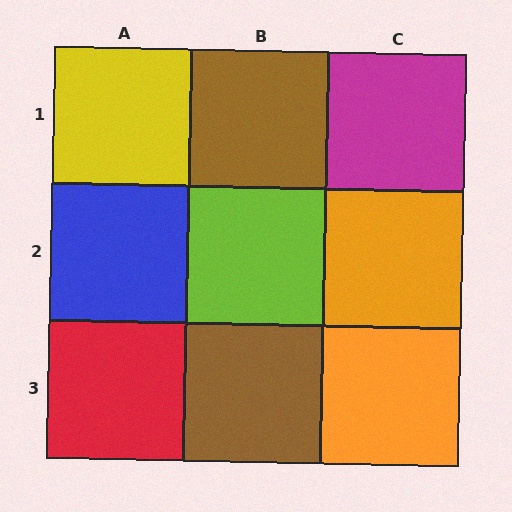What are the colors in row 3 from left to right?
Red, brown, orange.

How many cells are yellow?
1 cell is yellow.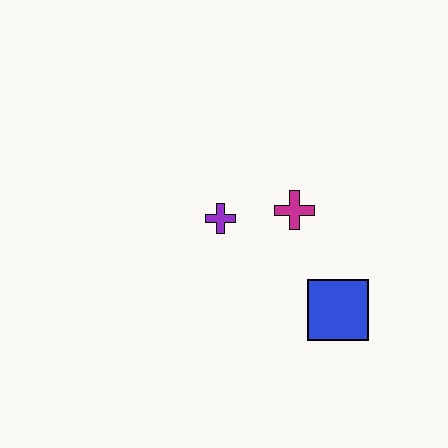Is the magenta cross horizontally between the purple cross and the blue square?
Yes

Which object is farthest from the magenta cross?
The blue square is farthest from the magenta cross.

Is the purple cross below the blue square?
No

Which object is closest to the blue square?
The magenta cross is closest to the blue square.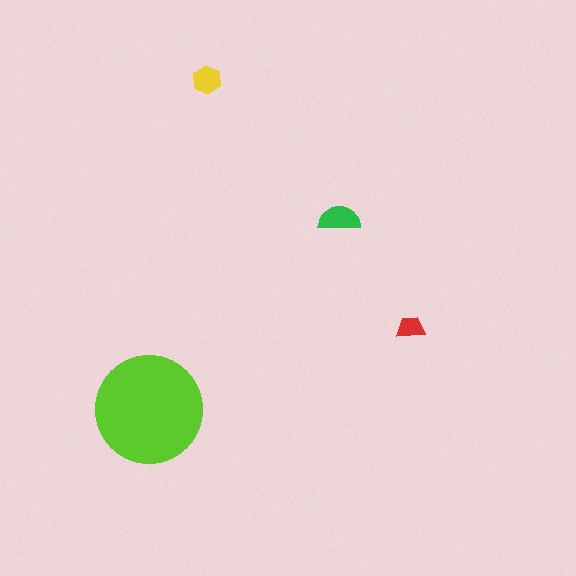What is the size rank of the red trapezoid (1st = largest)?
4th.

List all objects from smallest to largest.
The red trapezoid, the yellow hexagon, the green semicircle, the lime circle.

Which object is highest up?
The yellow hexagon is topmost.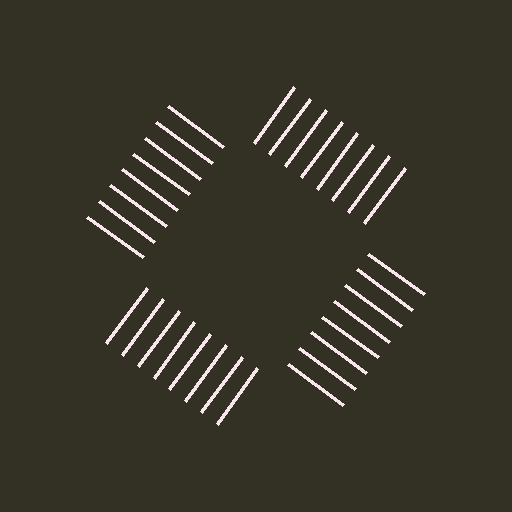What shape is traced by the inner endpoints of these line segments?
An illusory square — the line segments terminate on its edges but no continuous stroke is drawn.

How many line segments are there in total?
32 — 8 along each of the 4 edges.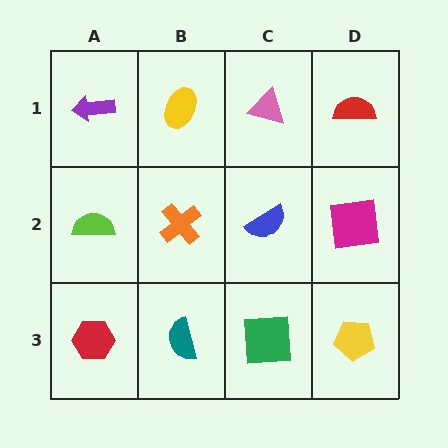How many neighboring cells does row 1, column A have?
2.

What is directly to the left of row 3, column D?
A green square.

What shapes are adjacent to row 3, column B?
An orange cross (row 2, column B), a red hexagon (row 3, column A), a green square (row 3, column C).